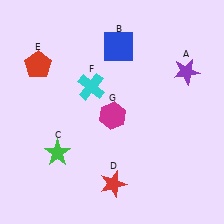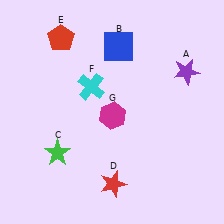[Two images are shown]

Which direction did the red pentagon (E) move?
The red pentagon (E) moved up.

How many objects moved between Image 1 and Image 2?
1 object moved between the two images.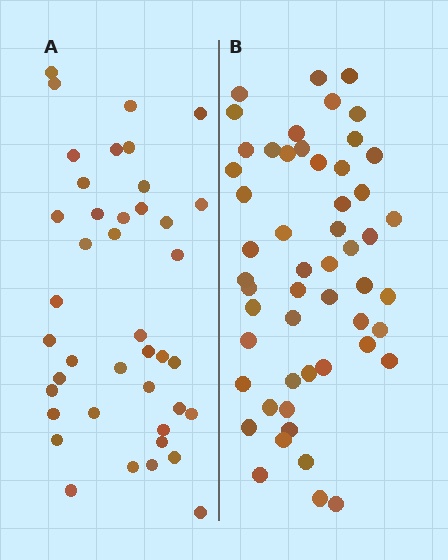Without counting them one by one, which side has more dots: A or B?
Region B (the right region) has more dots.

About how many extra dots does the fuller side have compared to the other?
Region B has roughly 12 or so more dots than region A.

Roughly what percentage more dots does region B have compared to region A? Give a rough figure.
About 30% more.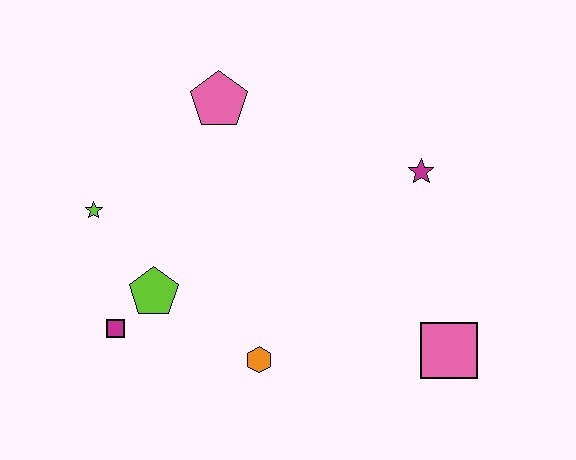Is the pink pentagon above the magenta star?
Yes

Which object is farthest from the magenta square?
The magenta star is farthest from the magenta square.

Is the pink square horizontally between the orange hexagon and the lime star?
No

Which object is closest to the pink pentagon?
The lime star is closest to the pink pentagon.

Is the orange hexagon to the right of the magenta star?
No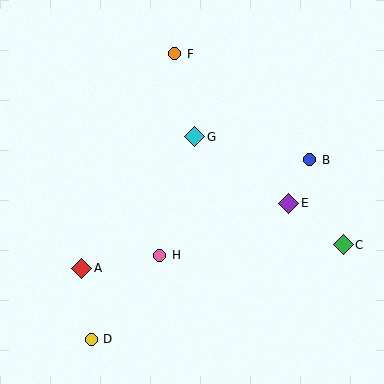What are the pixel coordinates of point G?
Point G is at (195, 137).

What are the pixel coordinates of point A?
Point A is at (82, 268).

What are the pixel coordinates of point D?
Point D is at (91, 339).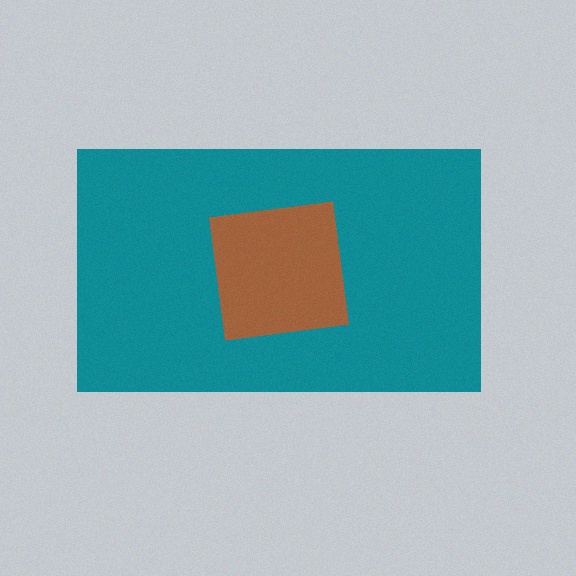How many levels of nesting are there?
2.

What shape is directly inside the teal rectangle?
The brown square.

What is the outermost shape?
The teal rectangle.